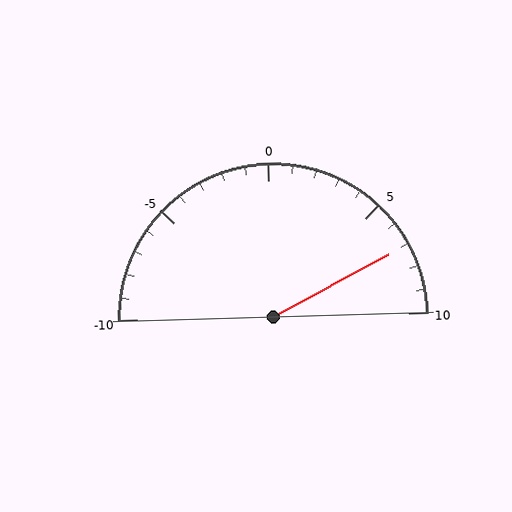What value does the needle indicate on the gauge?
The needle indicates approximately 7.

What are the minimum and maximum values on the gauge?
The gauge ranges from -10 to 10.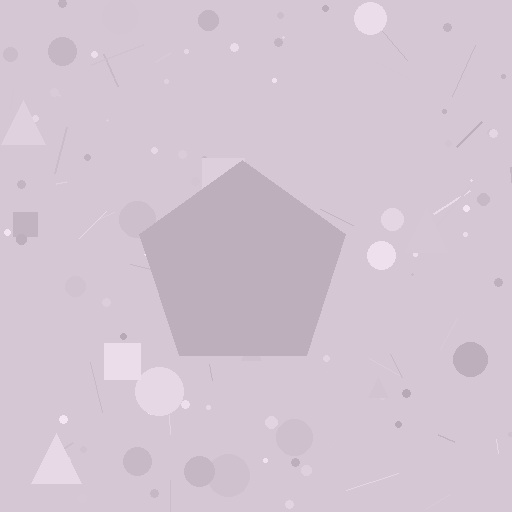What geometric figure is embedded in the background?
A pentagon is embedded in the background.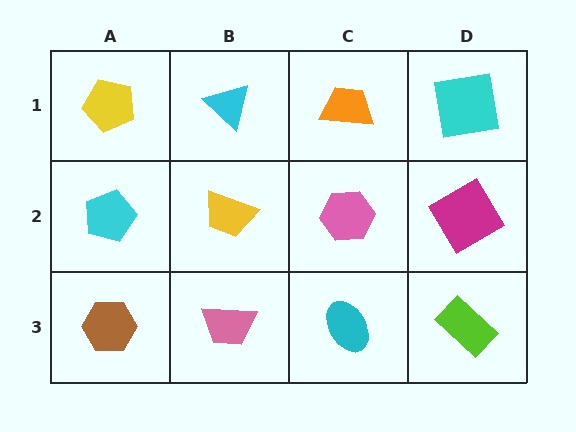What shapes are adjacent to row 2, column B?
A cyan triangle (row 1, column B), a pink trapezoid (row 3, column B), a cyan pentagon (row 2, column A), a pink hexagon (row 2, column C).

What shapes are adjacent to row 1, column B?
A yellow trapezoid (row 2, column B), a yellow pentagon (row 1, column A), an orange trapezoid (row 1, column C).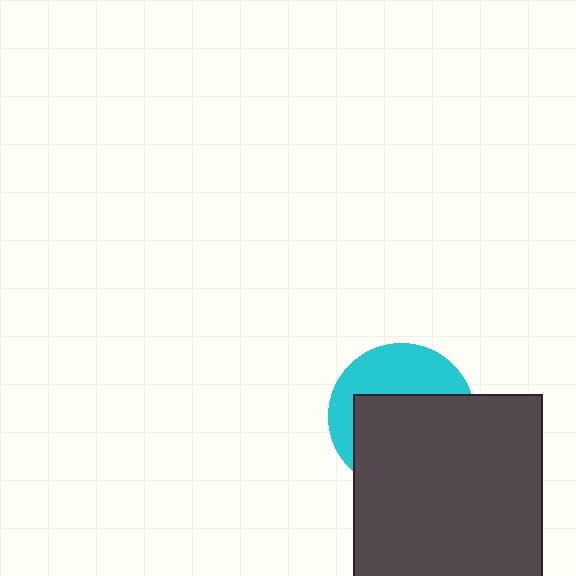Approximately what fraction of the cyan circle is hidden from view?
Roughly 60% of the cyan circle is hidden behind the dark gray square.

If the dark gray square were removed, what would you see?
You would see the complete cyan circle.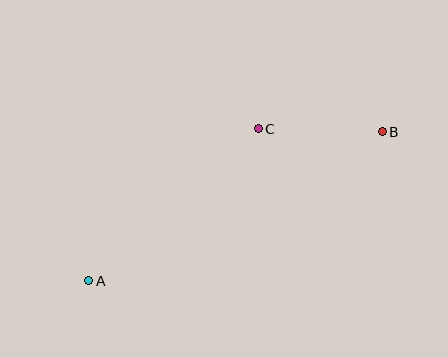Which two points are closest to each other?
Points B and C are closest to each other.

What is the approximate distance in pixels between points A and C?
The distance between A and C is approximately 228 pixels.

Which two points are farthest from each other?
Points A and B are farthest from each other.